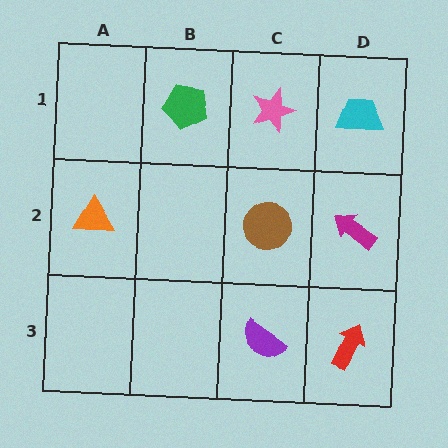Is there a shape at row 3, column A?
No, that cell is empty.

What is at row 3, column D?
A red arrow.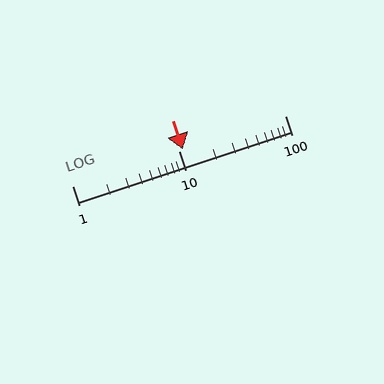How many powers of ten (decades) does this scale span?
The scale spans 2 decades, from 1 to 100.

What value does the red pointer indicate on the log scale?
The pointer indicates approximately 11.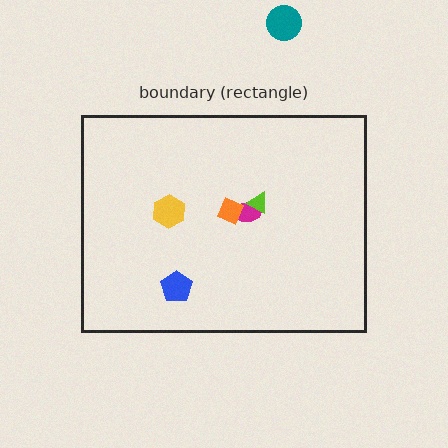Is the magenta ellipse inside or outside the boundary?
Inside.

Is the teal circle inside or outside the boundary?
Outside.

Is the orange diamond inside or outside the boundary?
Inside.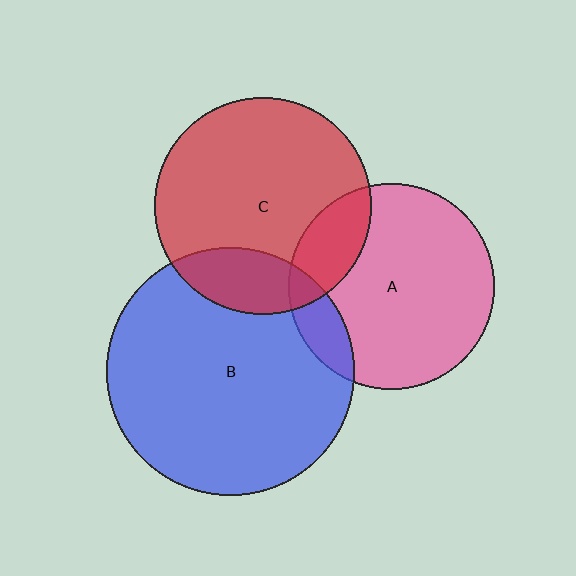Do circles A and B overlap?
Yes.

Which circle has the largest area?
Circle B (blue).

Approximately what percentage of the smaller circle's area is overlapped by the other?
Approximately 10%.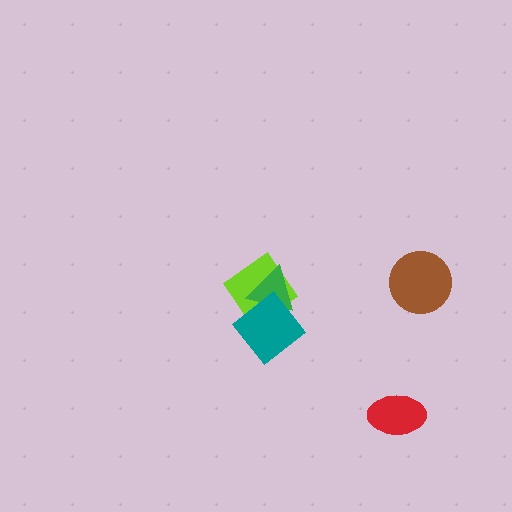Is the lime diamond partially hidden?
Yes, it is partially covered by another shape.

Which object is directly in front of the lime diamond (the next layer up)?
The green triangle is directly in front of the lime diamond.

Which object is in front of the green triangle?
The teal diamond is in front of the green triangle.